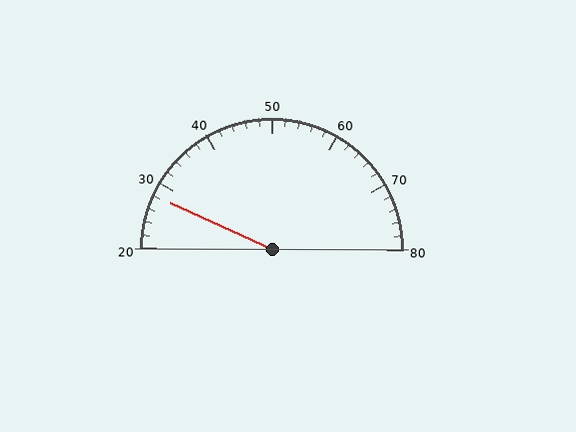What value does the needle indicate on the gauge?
The needle indicates approximately 28.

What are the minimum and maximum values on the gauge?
The gauge ranges from 20 to 80.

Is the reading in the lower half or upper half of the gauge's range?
The reading is in the lower half of the range (20 to 80).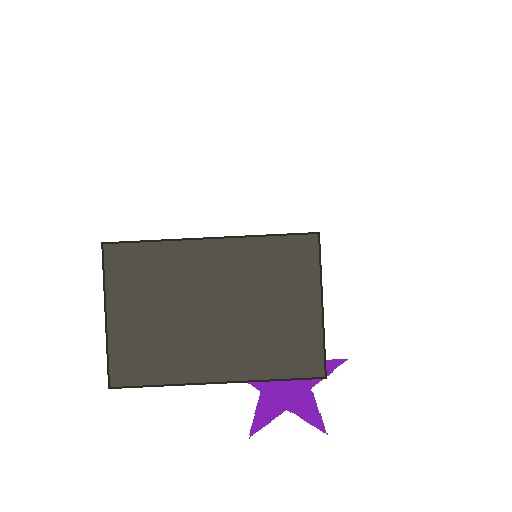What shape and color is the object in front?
The object in front is a dark gray rectangle.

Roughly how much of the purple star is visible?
About half of it is visible (roughly 53%).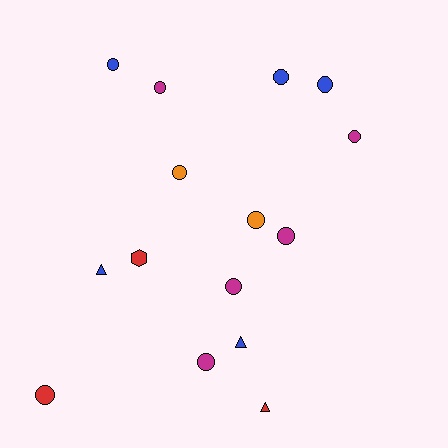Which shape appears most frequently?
Circle, with 11 objects.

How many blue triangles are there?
There are 2 blue triangles.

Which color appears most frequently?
Blue, with 5 objects.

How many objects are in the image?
There are 15 objects.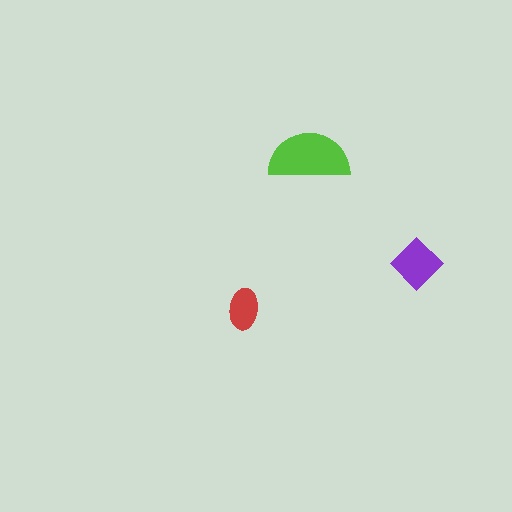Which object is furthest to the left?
The red ellipse is leftmost.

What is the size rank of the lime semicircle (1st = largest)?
1st.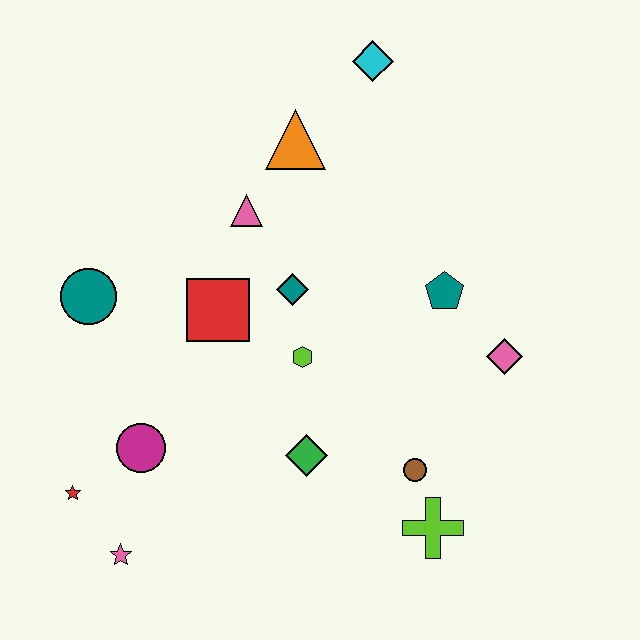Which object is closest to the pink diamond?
The teal pentagon is closest to the pink diamond.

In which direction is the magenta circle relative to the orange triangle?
The magenta circle is below the orange triangle.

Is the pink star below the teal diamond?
Yes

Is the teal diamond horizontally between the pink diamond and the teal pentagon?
No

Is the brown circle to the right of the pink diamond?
No